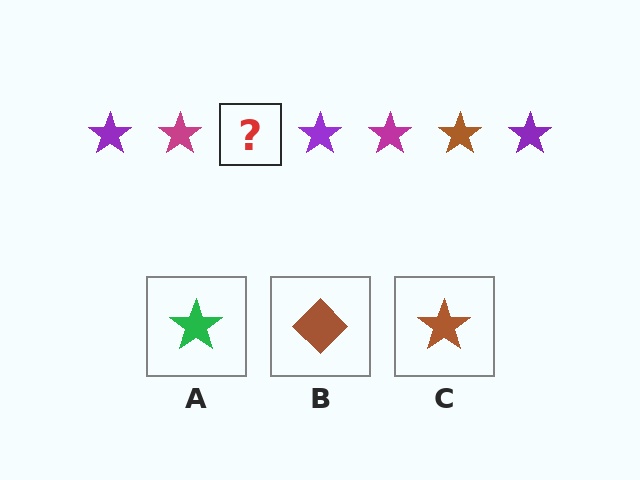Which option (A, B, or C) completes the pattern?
C.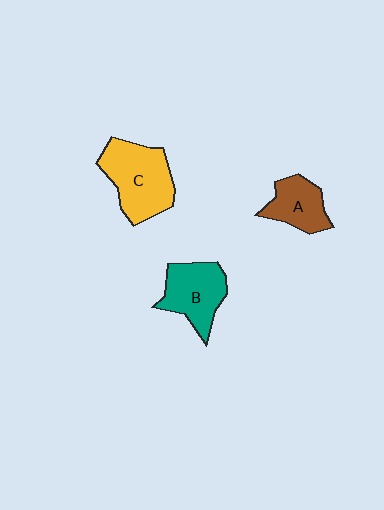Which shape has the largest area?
Shape C (yellow).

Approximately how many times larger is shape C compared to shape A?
Approximately 1.7 times.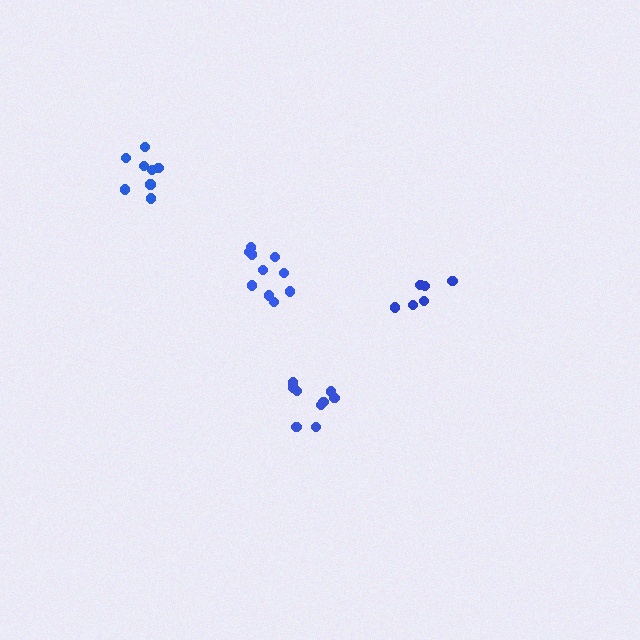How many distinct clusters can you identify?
There are 4 distinct clusters.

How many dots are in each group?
Group 1: 9 dots, Group 2: 8 dots, Group 3: 6 dots, Group 4: 10 dots (33 total).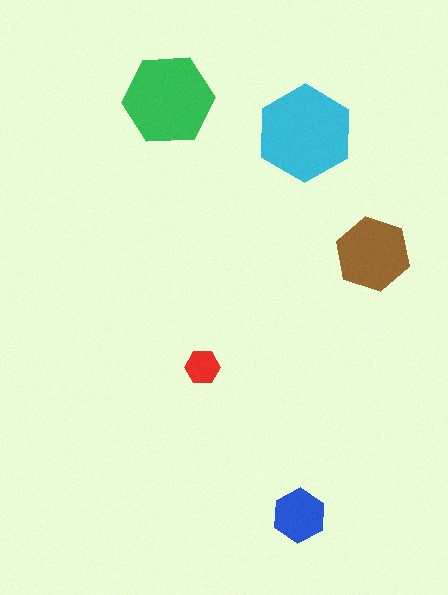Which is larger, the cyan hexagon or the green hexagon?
The cyan one.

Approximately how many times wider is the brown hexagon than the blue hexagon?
About 1.5 times wider.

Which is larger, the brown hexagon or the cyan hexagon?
The cyan one.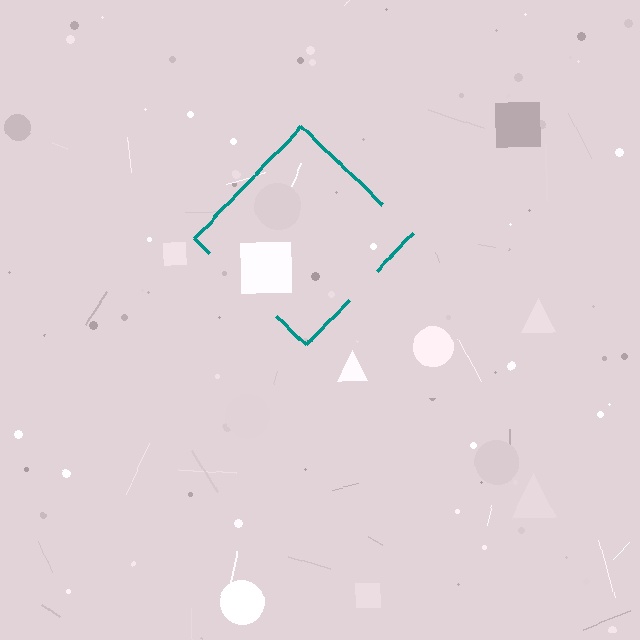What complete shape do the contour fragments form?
The contour fragments form a diamond.